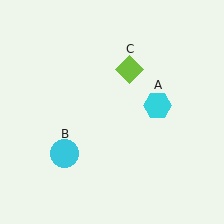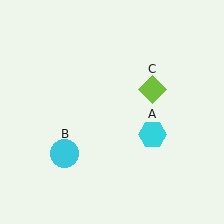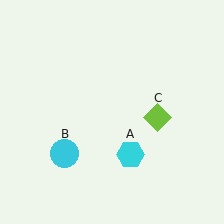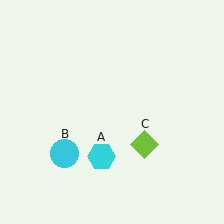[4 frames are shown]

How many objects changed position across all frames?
2 objects changed position: cyan hexagon (object A), lime diamond (object C).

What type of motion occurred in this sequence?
The cyan hexagon (object A), lime diamond (object C) rotated clockwise around the center of the scene.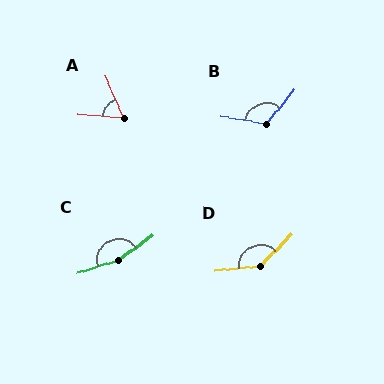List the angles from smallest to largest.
A (62°), B (120°), D (141°), C (161°).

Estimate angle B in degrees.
Approximately 120 degrees.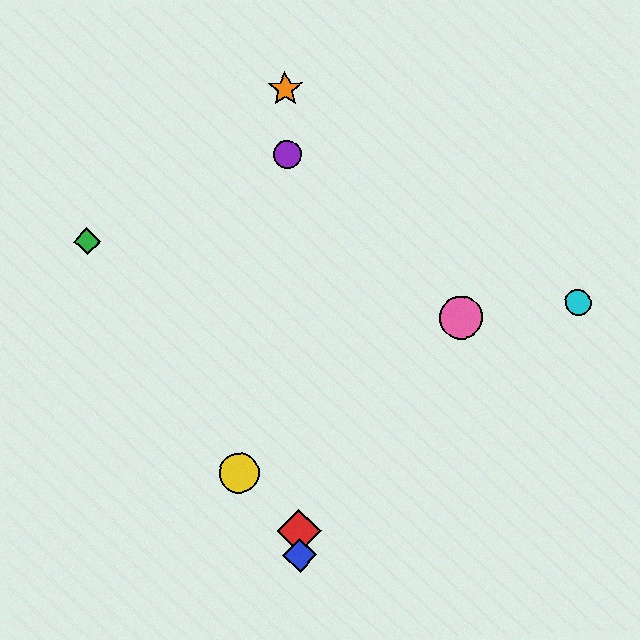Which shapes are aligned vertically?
The red diamond, the blue diamond, the purple circle, the orange star are aligned vertically.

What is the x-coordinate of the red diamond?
The red diamond is at x≈299.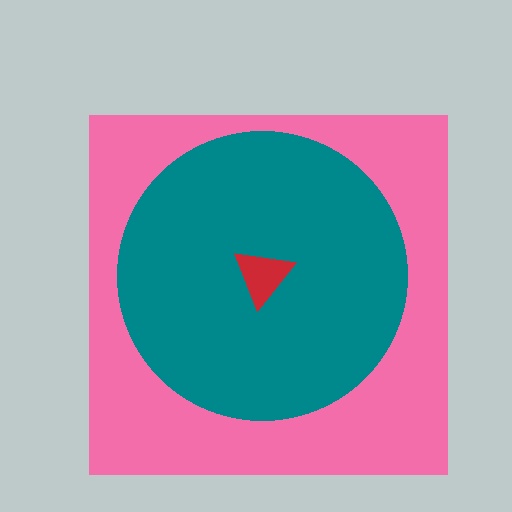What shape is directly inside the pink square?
The teal circle.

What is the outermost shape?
The pink square.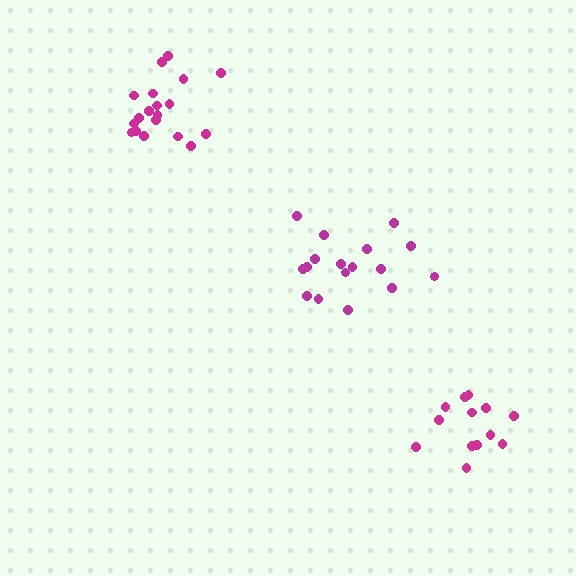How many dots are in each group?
Group 1: 17 dots, Group 2: 19 dots, Group 3: 13 dots (49 total).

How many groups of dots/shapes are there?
There are 3 groups.